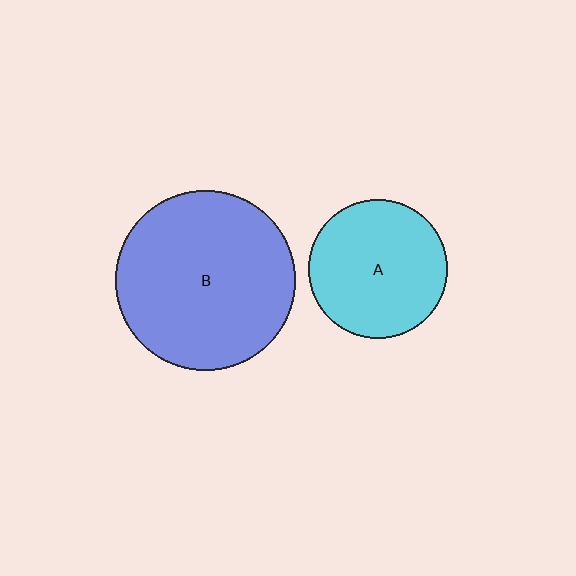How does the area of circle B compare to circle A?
Approximately 1.7 times.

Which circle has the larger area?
Circle B (blue).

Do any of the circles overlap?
No, none of the circles overlap.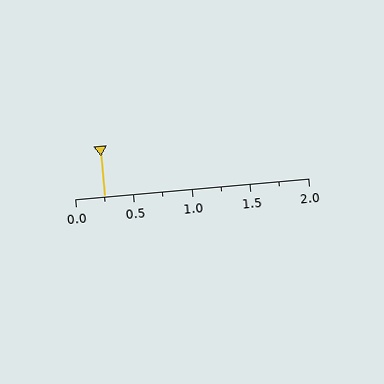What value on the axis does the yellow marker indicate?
The marker indicates approximately 0.25.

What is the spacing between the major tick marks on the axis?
The major ticks are spaced 0.5 apart.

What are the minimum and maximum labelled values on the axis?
The axis runs from 0.0 to 2.0.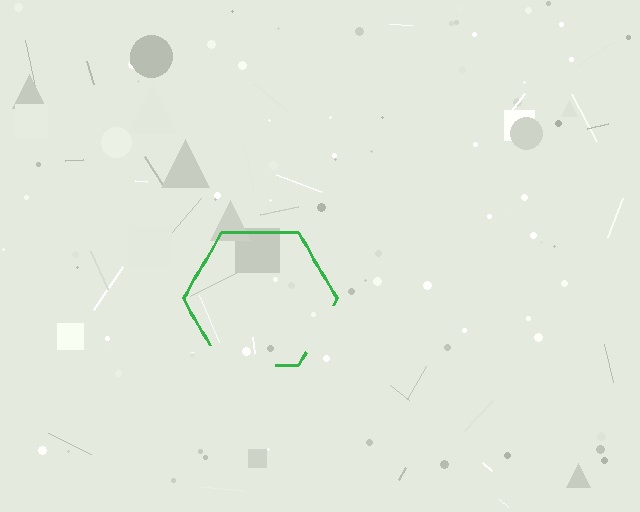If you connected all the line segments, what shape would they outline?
They would outline a hexagon.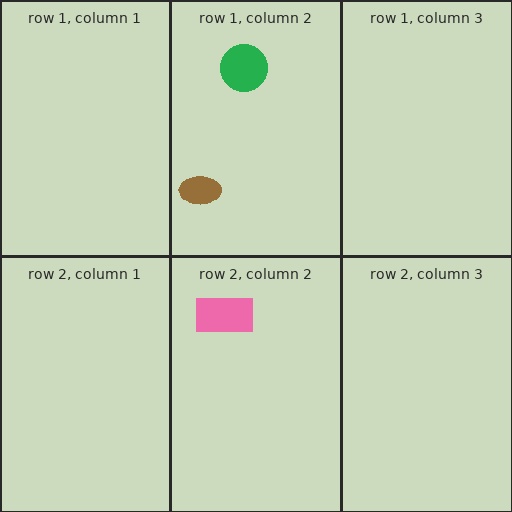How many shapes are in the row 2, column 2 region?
1.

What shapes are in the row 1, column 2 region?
The brown ellipse, the green circle.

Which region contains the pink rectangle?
The row 2, column 2 region.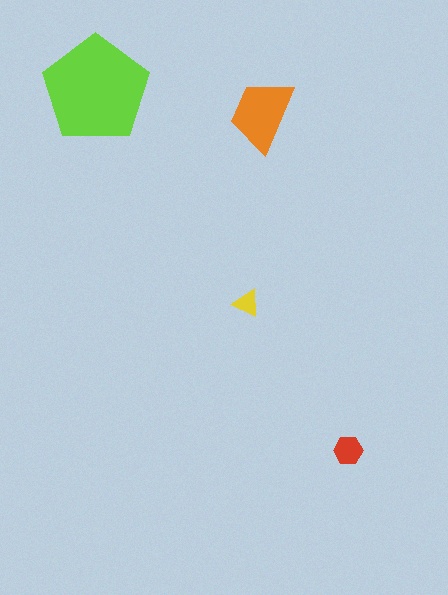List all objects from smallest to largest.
The yellow triangle, the red hexagon, the orange trapezoid, the lime pentagon.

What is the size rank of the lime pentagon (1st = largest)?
1st.